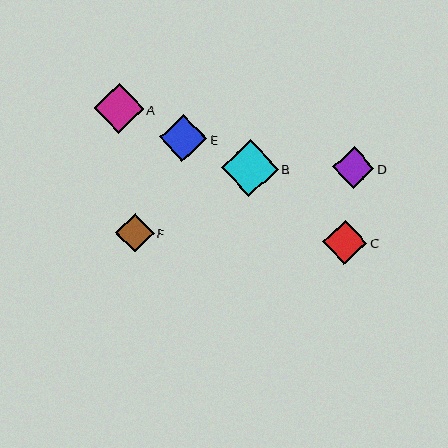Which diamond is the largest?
Diamond B is the largest with a size of approximately 57 pixels.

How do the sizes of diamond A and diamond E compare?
Diamond A and diamond E are approximately the same size.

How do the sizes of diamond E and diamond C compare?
Diamond E and diamond C are approximately the same size.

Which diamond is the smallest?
Diamond F is the smallest with a size of approximately 38 pixels.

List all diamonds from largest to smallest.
From largest to smallest: B, A, E, C, D, F.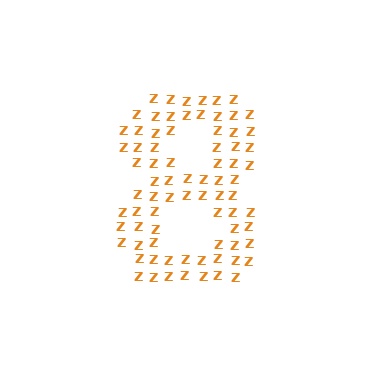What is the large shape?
The large shape is the digit 8.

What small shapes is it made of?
It is made of small letter Z's.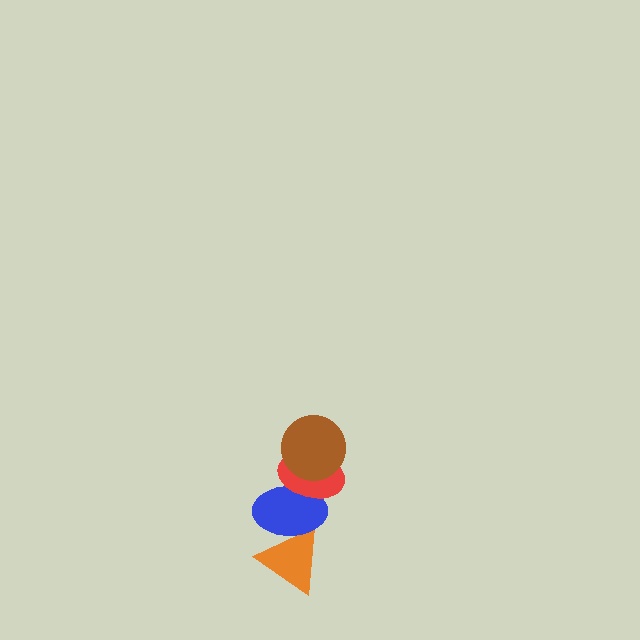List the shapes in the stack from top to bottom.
From top to bottom: the brown circle, the red ellipse, the blue ellipse, the orange triangle.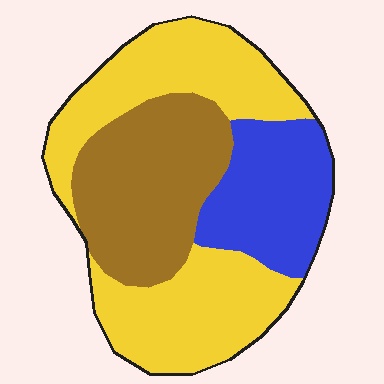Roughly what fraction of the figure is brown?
Brown takes up about one third (1/3) of the figure.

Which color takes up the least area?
Blue, at roughly 20%.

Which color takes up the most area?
Yellow, at roughly 50%.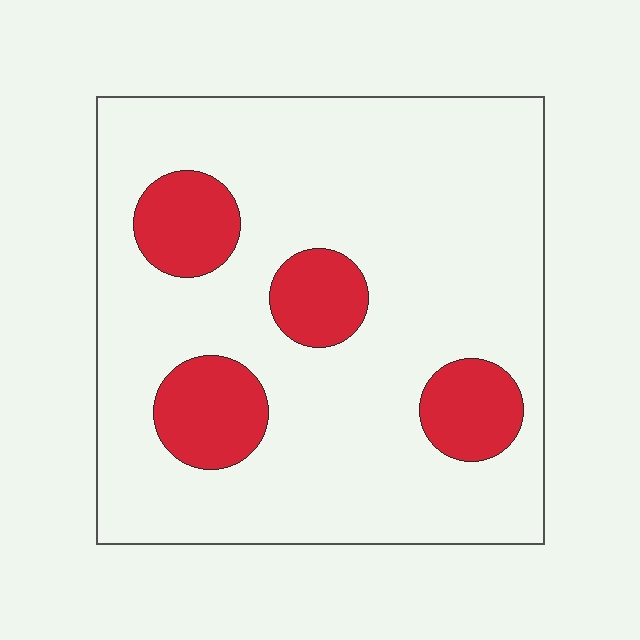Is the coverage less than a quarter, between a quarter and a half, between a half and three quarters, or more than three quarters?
Less than a quarter.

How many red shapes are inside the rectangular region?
4.